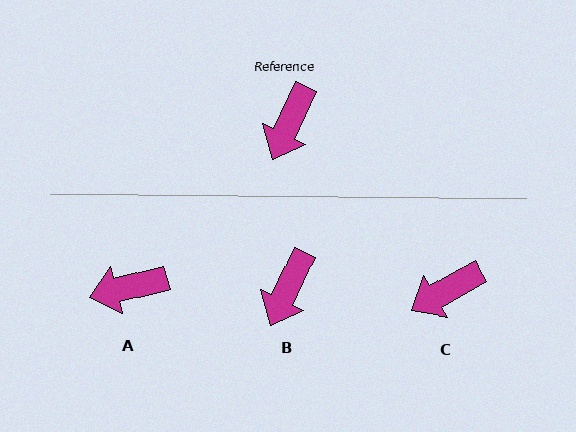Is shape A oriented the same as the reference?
No, it is off by about 50 degrees.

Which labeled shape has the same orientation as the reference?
B.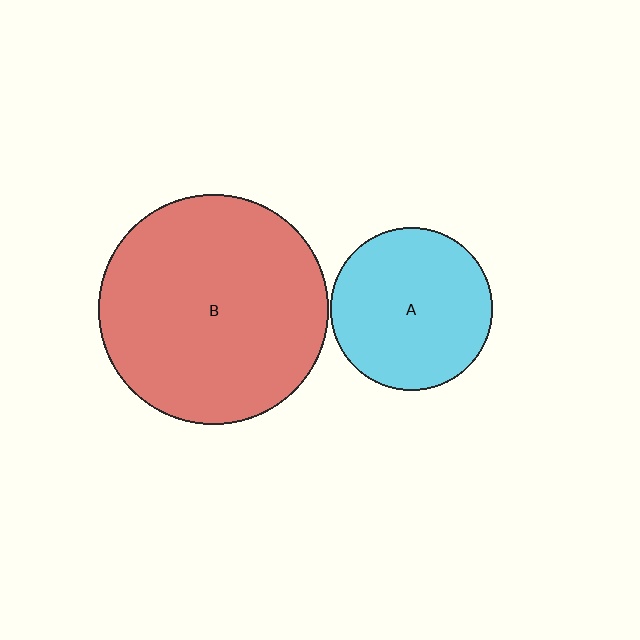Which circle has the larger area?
Circle B (red).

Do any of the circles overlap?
No, none of the circles overlap.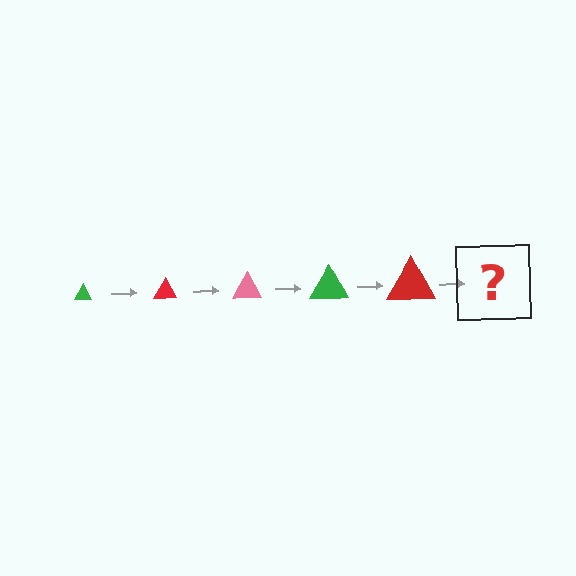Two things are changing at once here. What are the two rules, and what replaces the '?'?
The two rules are that the triangle grows larger each step and the color cycles through green, red, and pink. The '?' should be a pink triangle, larger than the previous one.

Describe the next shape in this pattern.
It should be a pink triangle, larger than the previous one.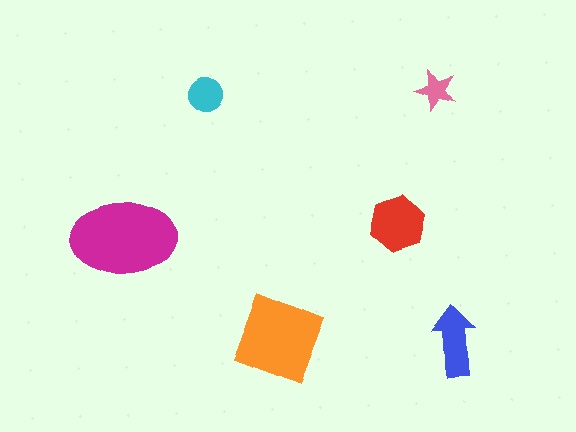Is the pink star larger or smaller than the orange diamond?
Smaller.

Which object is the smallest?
The pink star.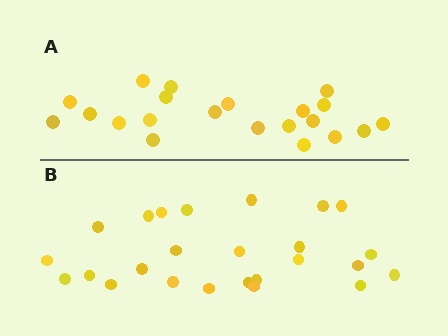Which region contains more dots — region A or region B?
Region B (the bottom region) has more dots.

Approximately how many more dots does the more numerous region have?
Region B has about 4 more dots than region A.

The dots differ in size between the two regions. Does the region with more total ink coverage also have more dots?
No. Region A has more total ink coverage because its dots are larger, but region B actually contains more individual dots. Total area can be misleading — the number of items is what matters here.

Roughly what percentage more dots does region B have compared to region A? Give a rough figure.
About 20% more.